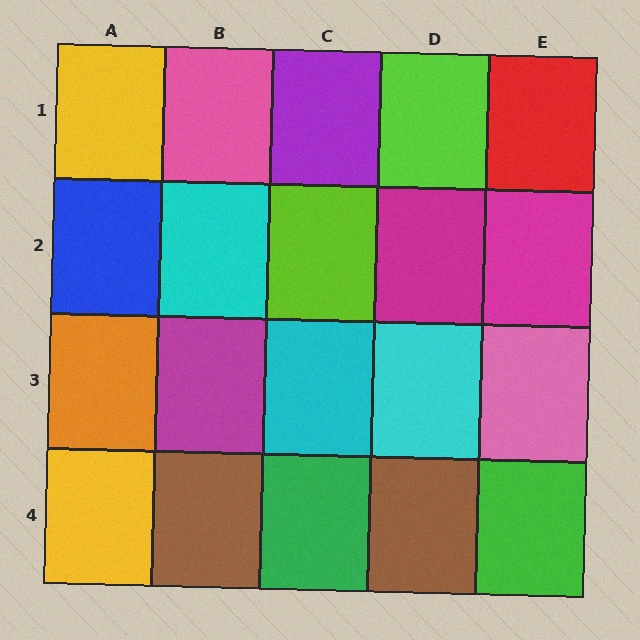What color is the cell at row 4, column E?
Green.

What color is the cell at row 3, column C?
Cyan.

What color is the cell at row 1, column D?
Lime.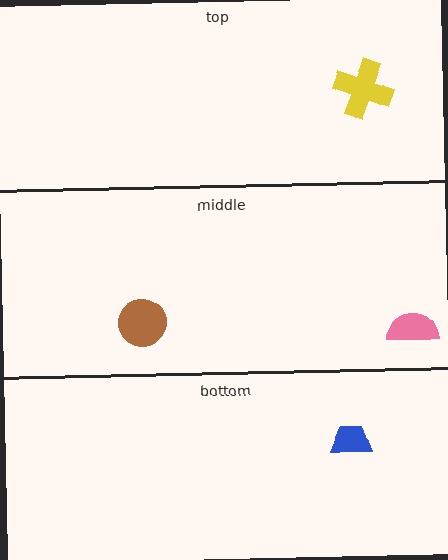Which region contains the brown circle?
The middle region.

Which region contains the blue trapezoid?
The bottom region.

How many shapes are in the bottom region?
1.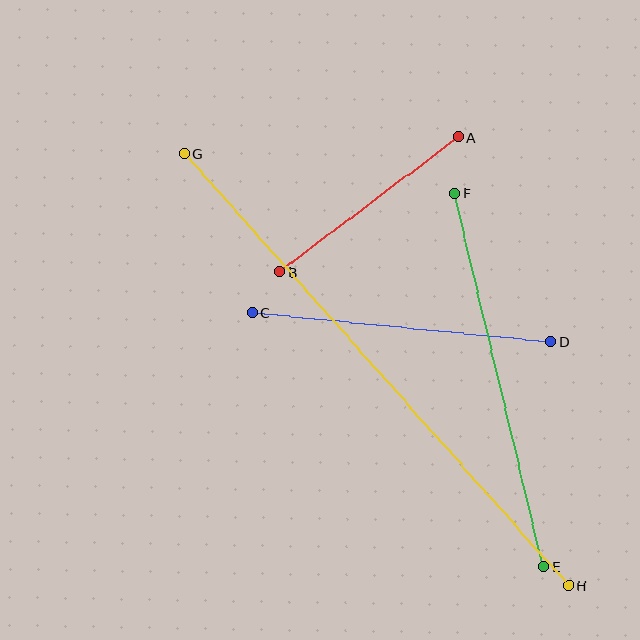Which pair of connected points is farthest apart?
Points G and H are farthest apart.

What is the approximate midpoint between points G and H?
The midpoint is at approximately (377, 369) pixels.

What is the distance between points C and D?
The distance is approximately 299 pixels.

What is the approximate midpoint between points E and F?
The midpoint is at approximately (499, 380) pixels.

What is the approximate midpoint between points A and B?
The midpoint is at approximately (369, 205) pixels.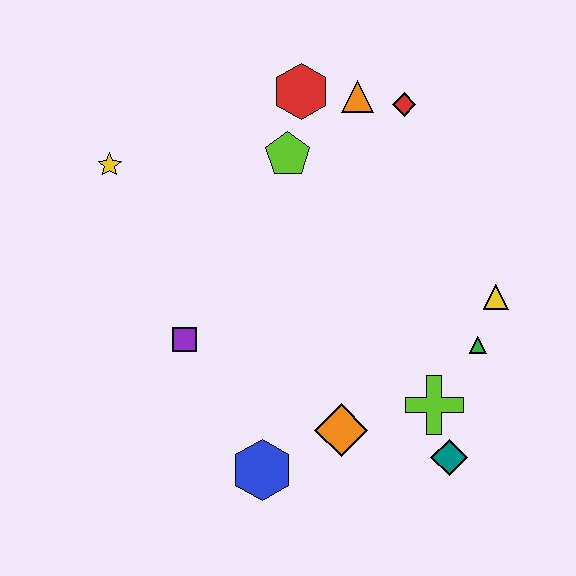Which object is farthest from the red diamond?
The blue hexagon is farthest from the red diamond.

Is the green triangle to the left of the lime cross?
No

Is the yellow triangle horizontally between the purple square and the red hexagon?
No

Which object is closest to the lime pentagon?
The red hexagon is closest to the lime pentagon.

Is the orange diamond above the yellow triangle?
No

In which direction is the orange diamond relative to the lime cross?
The orange diamond is to the left of the lime cross.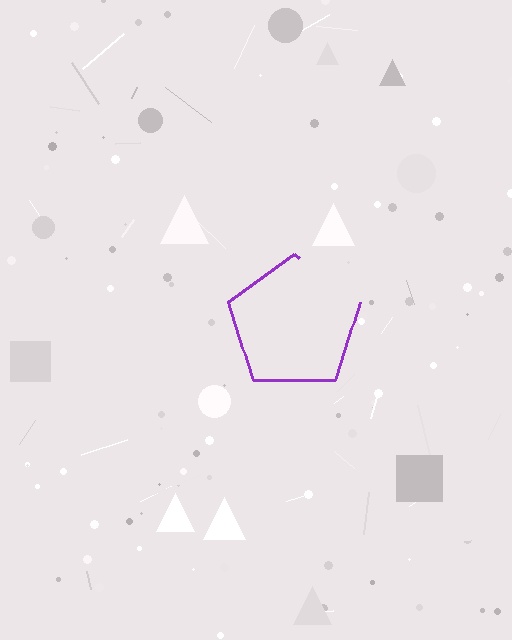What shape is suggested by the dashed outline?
The dashed outline suggests a pentagon.